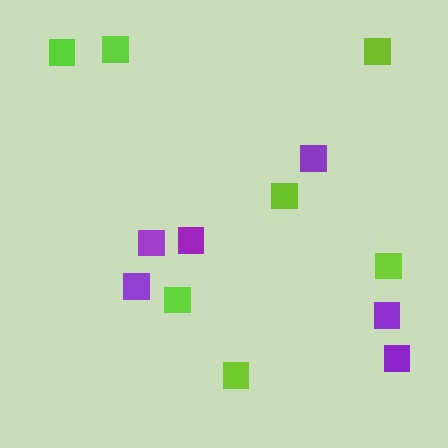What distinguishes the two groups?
There are 2 groups: one group of purple squares (6) and one group of lime squares (7).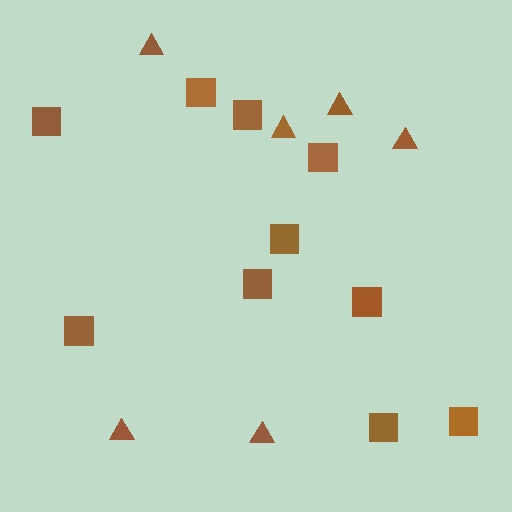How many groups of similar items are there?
There are 2 groups: one group of squares (10) and one group of triangles (6).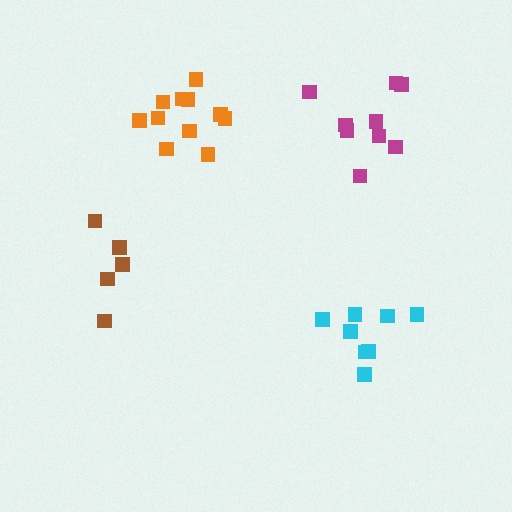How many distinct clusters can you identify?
There are 4 distinct clusters.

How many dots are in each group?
Group 1: 11 dots, Group 2: 8 dots, Group 3: 5 dots, Group 4: 9 dots (33 total).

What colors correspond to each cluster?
The clusters are colored: orange, cyan, brown, magenta.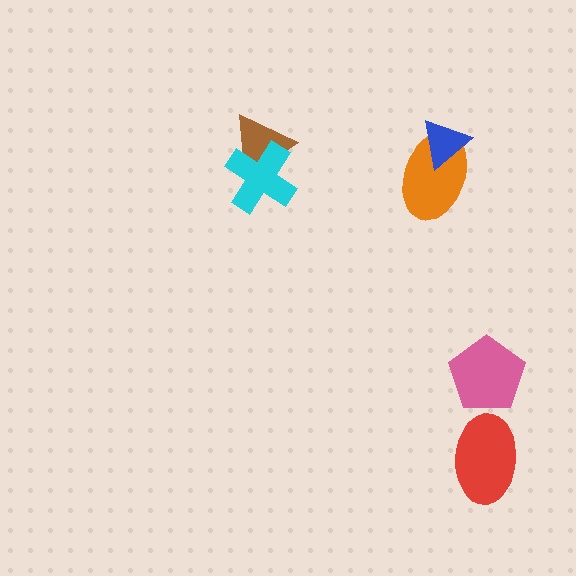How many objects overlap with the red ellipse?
0 objects overlap with the red ellipse.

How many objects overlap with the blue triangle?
1 object overlaps with the blue triangle.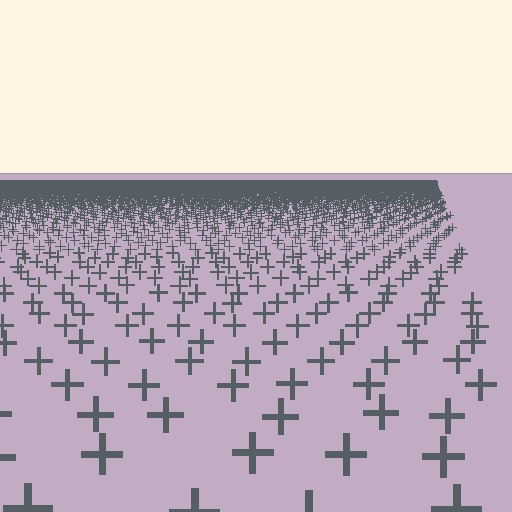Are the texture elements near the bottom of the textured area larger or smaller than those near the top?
Larger. Near the bottom, elements are closer to the viewer and appear at a bigger on-screen size.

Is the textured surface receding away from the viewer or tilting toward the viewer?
The surface is receding away from the viewer. Texture elements get smaller and denser toward the top.